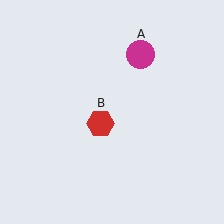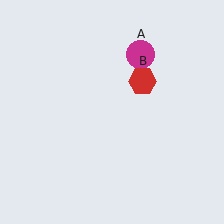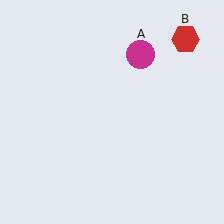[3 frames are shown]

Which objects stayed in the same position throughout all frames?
Magenta circle (object A) remained stationary.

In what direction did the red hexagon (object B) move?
The red hexagon (object B) moved up and to the right.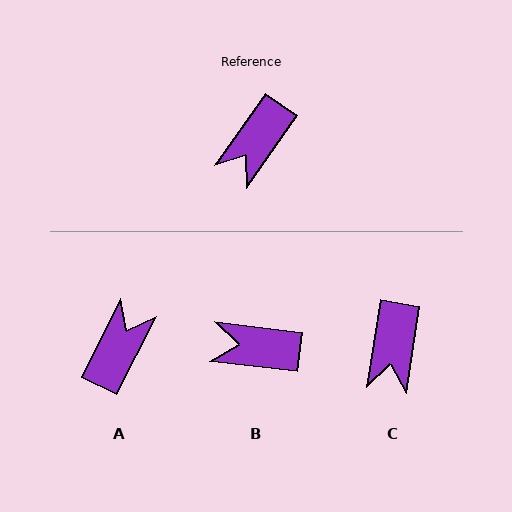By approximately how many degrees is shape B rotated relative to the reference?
Approximately 62 degrees clockwise.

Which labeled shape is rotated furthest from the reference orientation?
A, about 172 degrees away.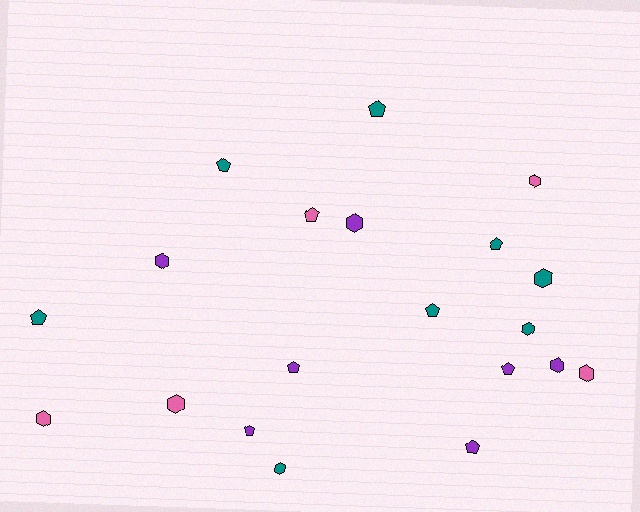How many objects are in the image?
There are 20 objects.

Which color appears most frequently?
Teal, with 8 objects.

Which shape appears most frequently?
Pentagon, with 10 objects.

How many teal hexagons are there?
There are 3 teal hexagons.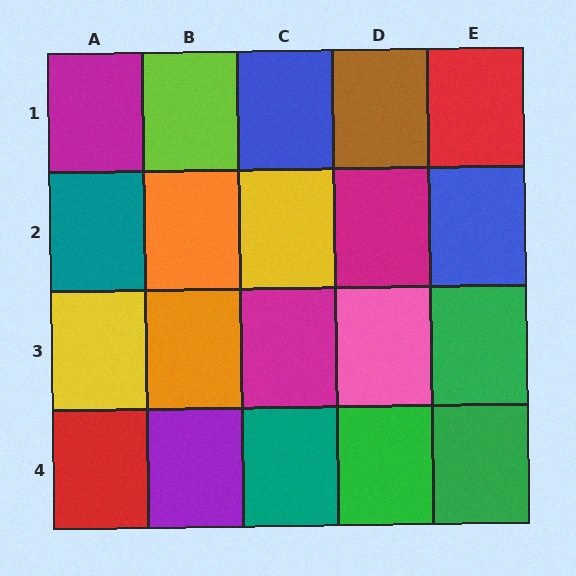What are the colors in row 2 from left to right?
Teal, orange, yellow, magenta, blue.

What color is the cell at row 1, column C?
Blue.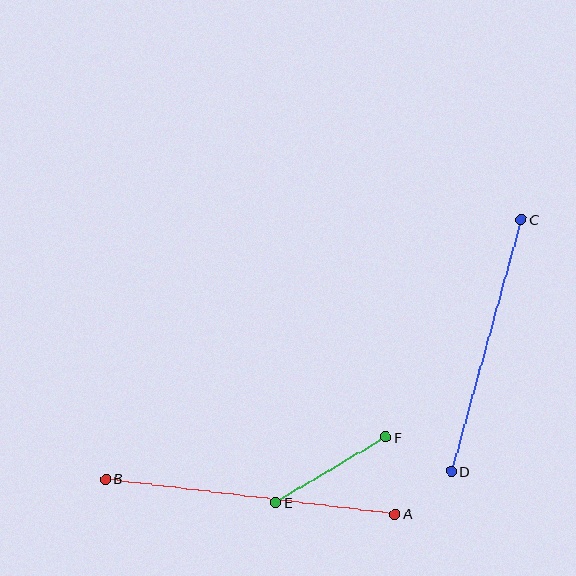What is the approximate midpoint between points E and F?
The midpoint is at approximately (331, 470) pixels.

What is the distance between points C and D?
The distance is approximately 262 pixels.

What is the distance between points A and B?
The distance is approximately 292 pixels.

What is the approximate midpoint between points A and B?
The midpoint is at approximately (250, 497) pixels.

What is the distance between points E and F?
The distance is approximately 128 pixels.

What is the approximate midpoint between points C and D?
The midpoint is at approximately (486, 346) pixels.